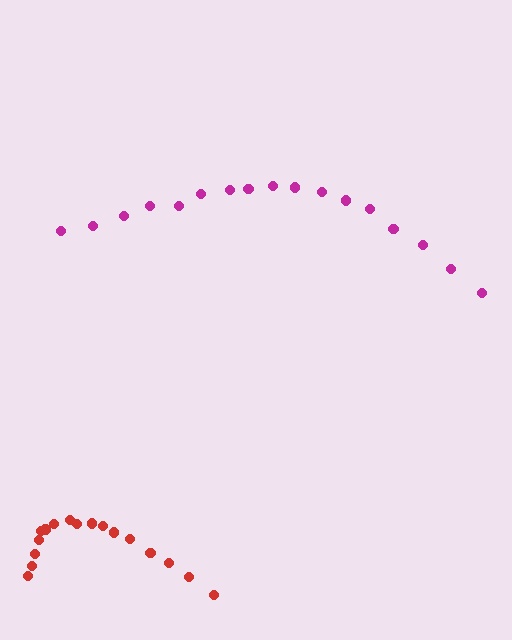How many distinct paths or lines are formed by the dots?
There are 2 distinct paths.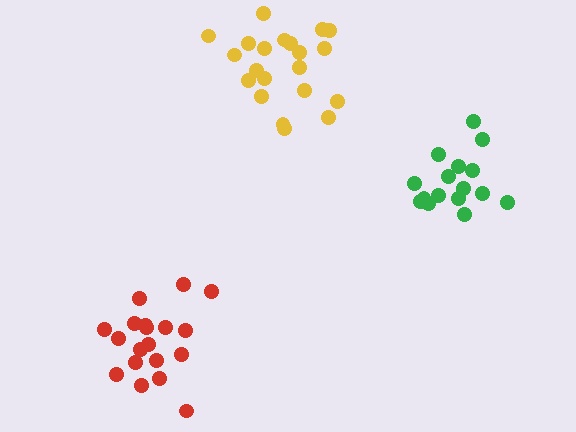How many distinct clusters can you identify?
There are 3 distinct clusters.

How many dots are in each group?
Group 1: 16 dots, Group 2: 21 dots, Group 3: 19 dots (56 total).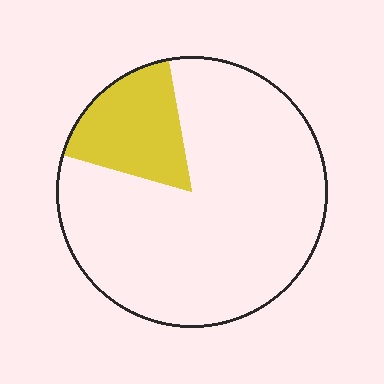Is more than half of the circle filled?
No.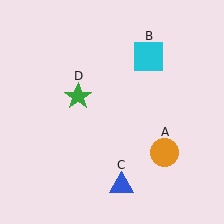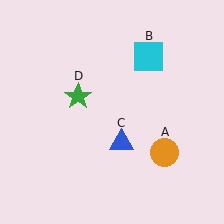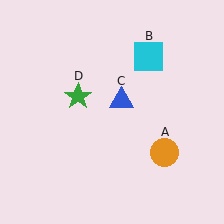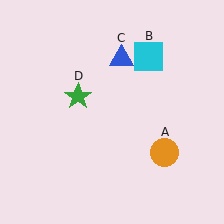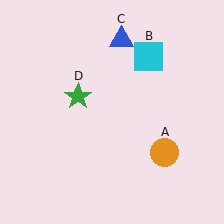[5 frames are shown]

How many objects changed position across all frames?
1 object changed position: blue triangle (object C).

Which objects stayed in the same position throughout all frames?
Orange circle (object A) and cyan square (object B) and green star (object D) remained stationary.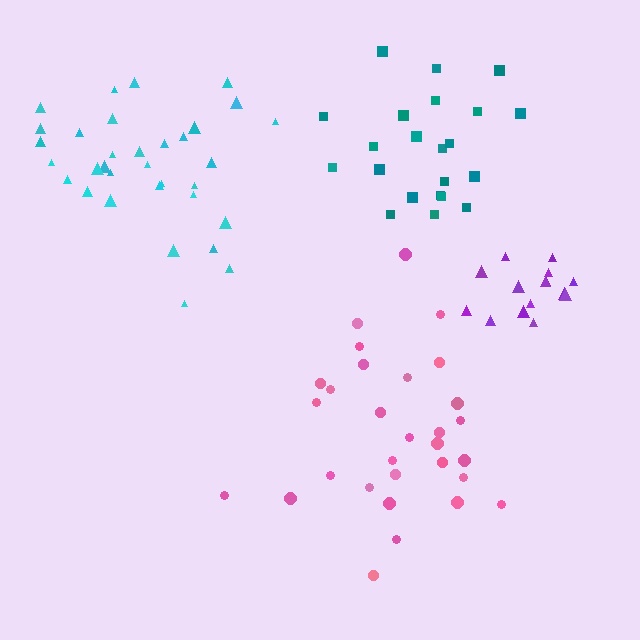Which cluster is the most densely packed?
Purple.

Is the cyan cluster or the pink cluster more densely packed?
Cyan.